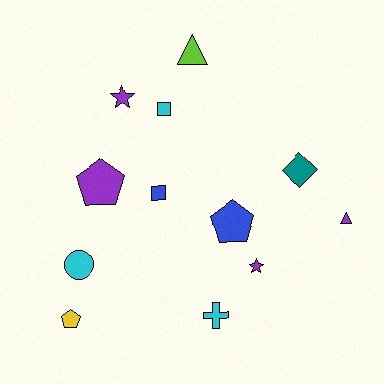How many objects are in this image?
There are 12 objects.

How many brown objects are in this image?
There are no brown objects.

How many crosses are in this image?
There is 1 cross.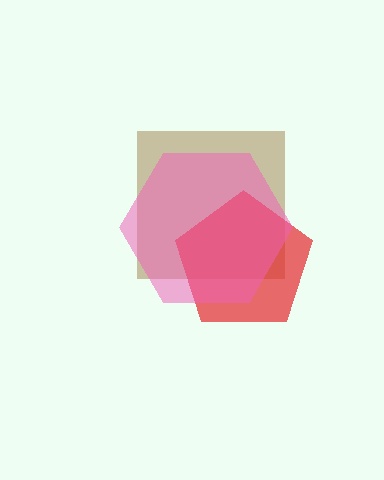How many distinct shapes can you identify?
There are 3 distinct shapes: a brown square, a red pentagon, a pink hexagon.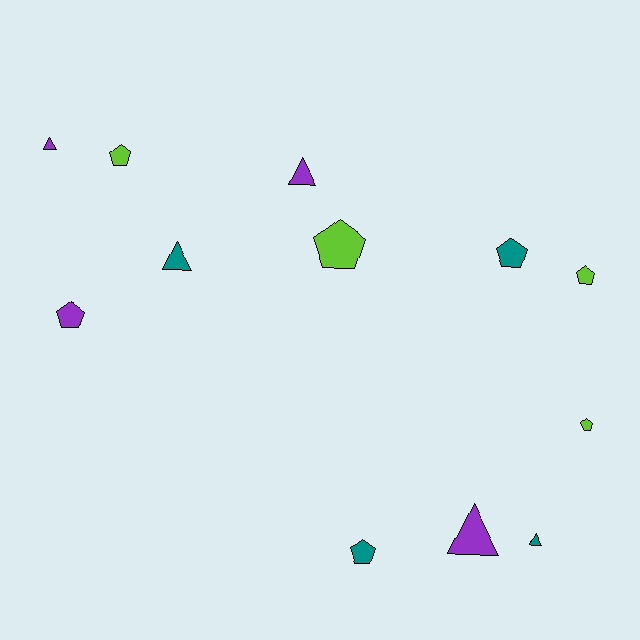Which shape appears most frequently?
Pentagon, with 7 objects.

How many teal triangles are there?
There are 2 teal triangles.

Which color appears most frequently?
Purple, with 4 objects.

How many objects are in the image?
There are 12 objects.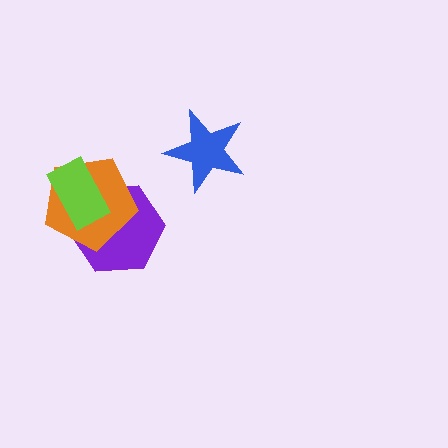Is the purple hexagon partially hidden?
Yes, it is partially covered by another shape.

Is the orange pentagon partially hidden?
Yes, it is partially covered by another shape.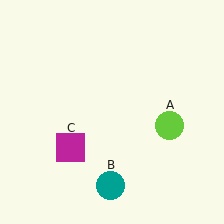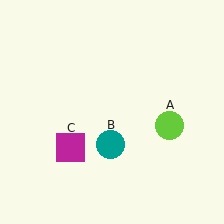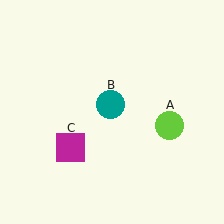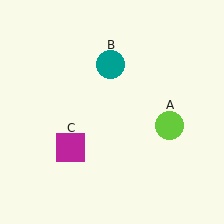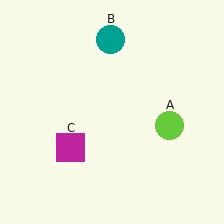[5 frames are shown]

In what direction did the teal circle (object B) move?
The teal circle (object B) moved up.